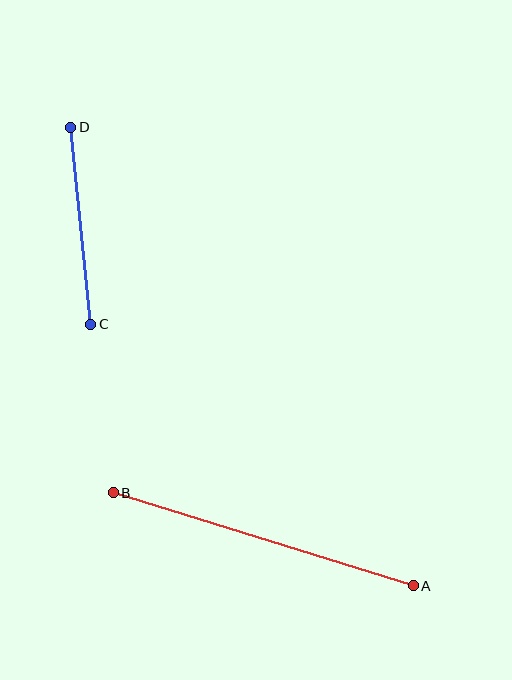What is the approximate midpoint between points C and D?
The midpoint is at approximately (81, 226) pixels.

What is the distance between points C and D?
The distance is approximately 198 pixels.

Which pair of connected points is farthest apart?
Points A and B are farthest apart.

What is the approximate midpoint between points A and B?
The midpoint is at approximately (263, 539) pixels.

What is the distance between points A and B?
The distance is approximately 314 pixels.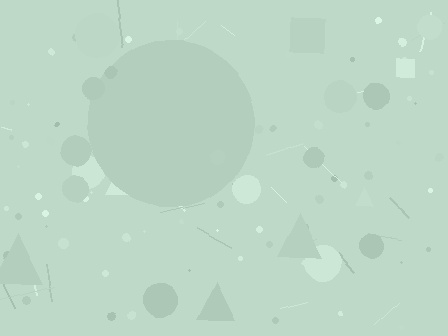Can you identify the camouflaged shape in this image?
The camouflaged shape is a circle.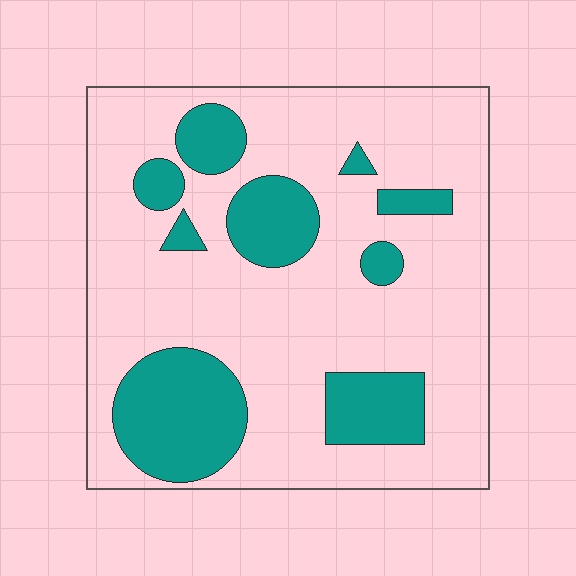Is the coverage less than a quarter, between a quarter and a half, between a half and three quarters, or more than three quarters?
Less than a quarter.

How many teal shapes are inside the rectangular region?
9.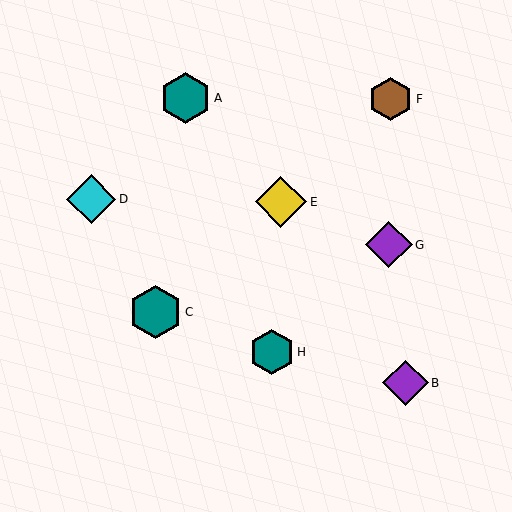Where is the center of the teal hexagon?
The center of the teal hexagon is at (155, 312).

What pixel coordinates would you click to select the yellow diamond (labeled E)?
Click at (281, 202) to select the yellow diamond E.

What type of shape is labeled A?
Shape A is a teal hexagon.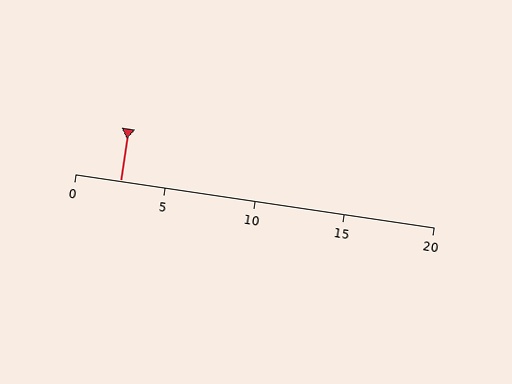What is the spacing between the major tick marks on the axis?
The major ticks are spaced 5 apart.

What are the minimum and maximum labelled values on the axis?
The axis runs from 0 to 20.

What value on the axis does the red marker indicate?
The marker indicates approximately 2.5.